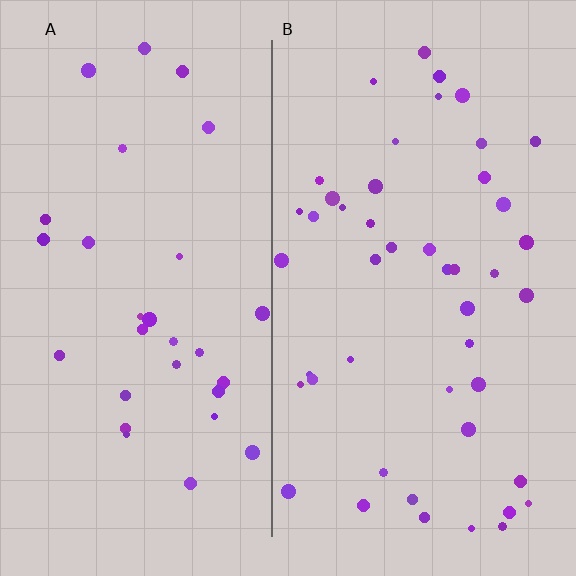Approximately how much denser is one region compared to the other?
Approximately 1.6× — region B over region A.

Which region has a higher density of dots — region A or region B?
B (the right).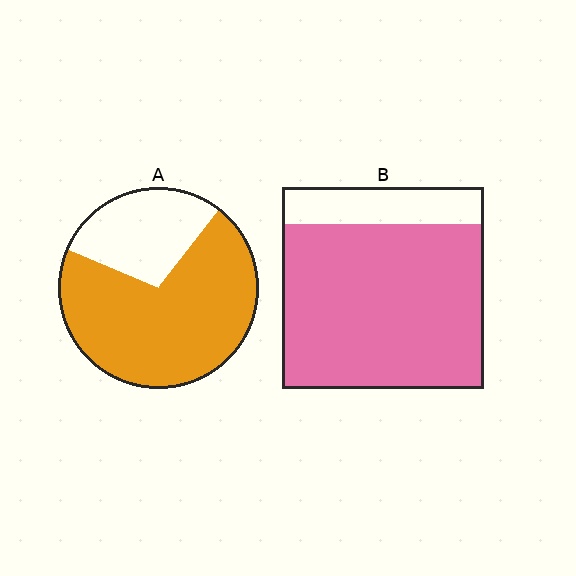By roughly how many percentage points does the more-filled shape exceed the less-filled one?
By roughly 10 percentage points (B over A).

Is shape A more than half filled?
Yes.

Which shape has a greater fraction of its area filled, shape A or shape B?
Shape B.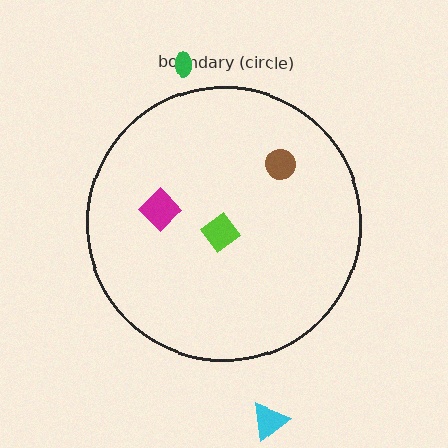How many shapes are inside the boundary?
3 inside, 2 outside.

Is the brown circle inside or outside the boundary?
Inside.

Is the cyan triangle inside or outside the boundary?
Outside.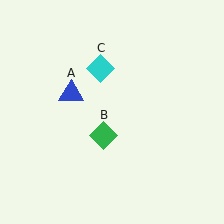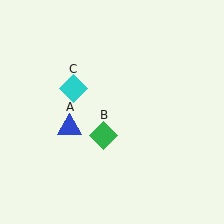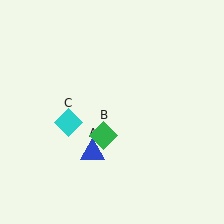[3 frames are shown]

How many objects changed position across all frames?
2 objects changed position: blue triangle (object A), cyan diamond (object C).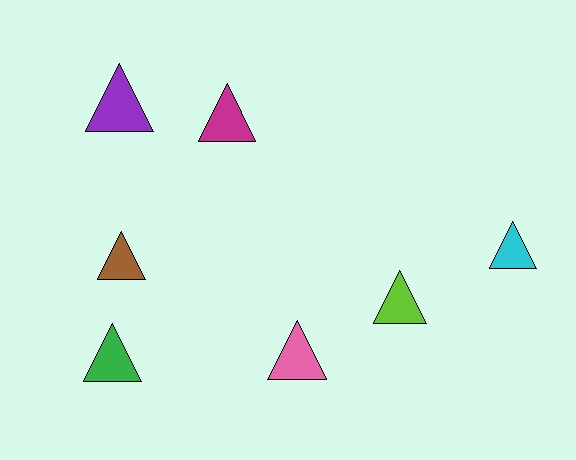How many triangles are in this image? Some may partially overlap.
There are 7 triangles.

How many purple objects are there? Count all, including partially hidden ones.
There is 1 purple object.